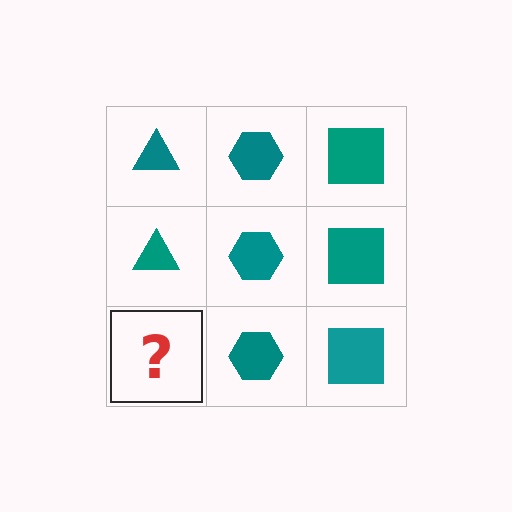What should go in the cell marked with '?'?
The missing cell should contain a teal triangle.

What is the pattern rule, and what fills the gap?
The rule is that each column has a consistent shape. The gap should be filled with a teal triangle.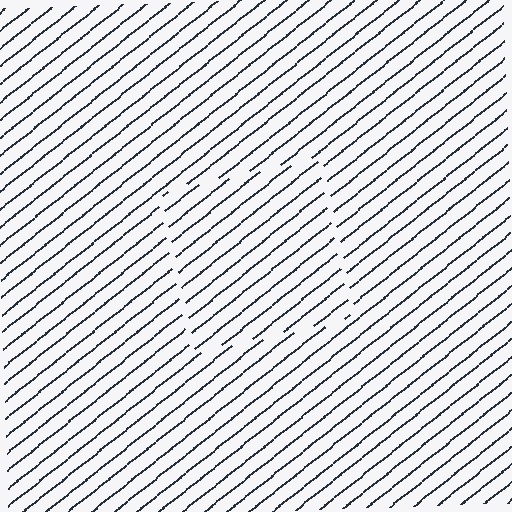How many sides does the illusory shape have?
4 sides — the line-ends trace a square.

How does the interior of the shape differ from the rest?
The interior of the shape contains the same grating, shifted by half a period — the contour is defined by the phase discontinuity where line-ends from the inner and outer gratings abut.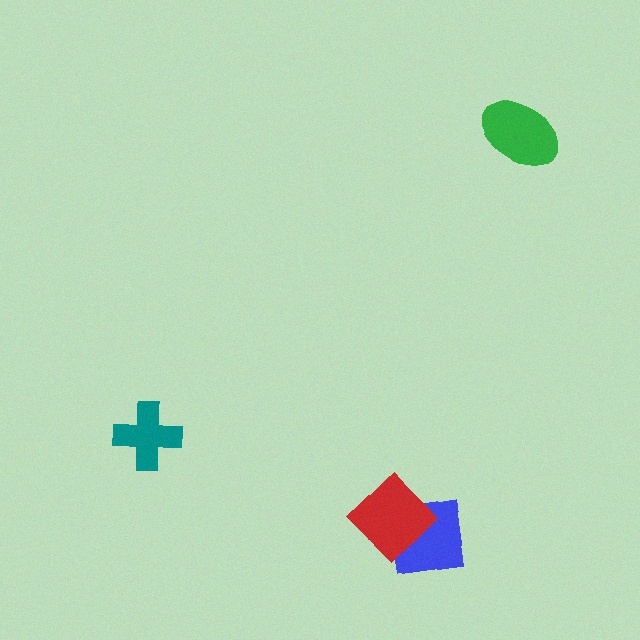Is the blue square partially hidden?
Yes, it is partially covered by another shape.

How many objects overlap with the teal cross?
0 objects overlap with the teal cross.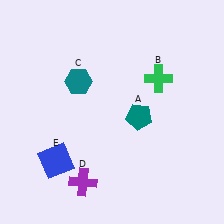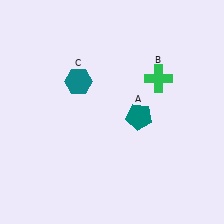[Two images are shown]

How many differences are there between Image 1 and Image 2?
There are 2 differences between the two images.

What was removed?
The purple cross (D), the blue square (E) were removed in Image 2.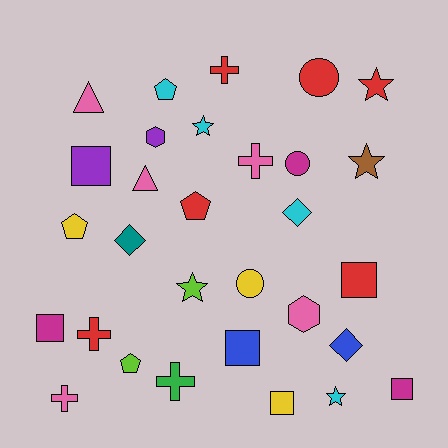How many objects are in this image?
There are 30 objects.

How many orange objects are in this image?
There are no orange objects.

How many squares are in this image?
There are 6 squares.